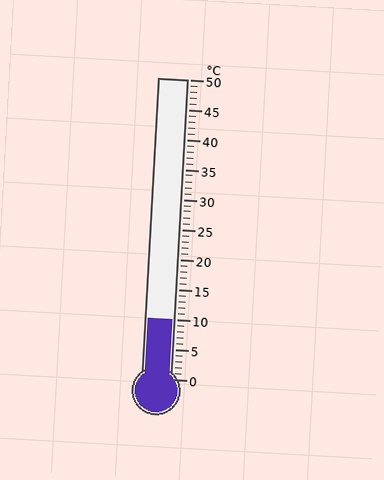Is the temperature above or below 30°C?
The temperature is below 30°C.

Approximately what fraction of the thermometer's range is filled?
The thermometer is filled to approximately 20% of its range.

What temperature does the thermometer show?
The thermometer shows approximately 10°C.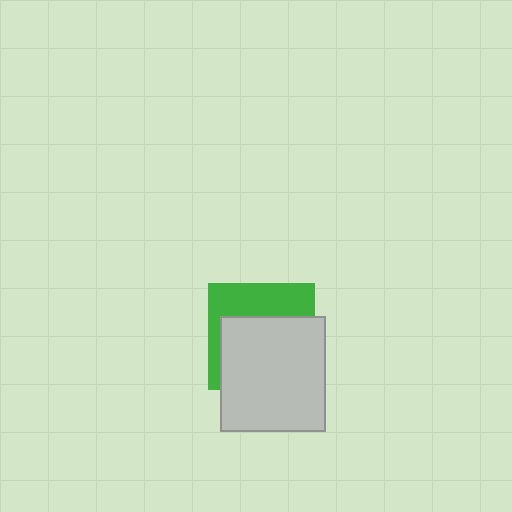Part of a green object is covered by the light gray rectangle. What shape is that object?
It is a square.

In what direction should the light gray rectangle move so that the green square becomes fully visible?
The light gray rectangle should move down. That is the shortest direction to clear the overlap and leave the green square fully visible.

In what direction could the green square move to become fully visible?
The green square could move up. That would shift it out from behind the light gray rectangle entirely.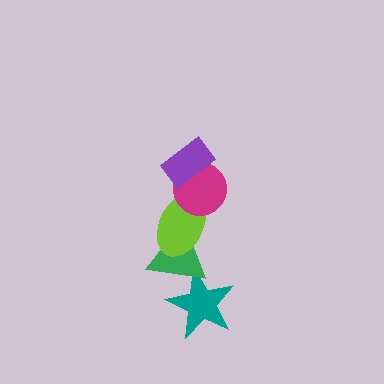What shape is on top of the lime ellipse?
The magenta circle is on top of the lime ellipse.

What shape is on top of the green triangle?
The lime ellipse is on top of the green triangle.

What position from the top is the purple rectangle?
The purple rectangle is 1st from the top.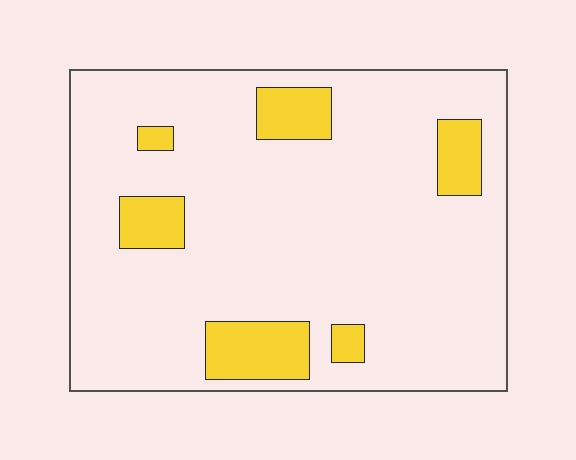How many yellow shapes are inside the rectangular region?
6.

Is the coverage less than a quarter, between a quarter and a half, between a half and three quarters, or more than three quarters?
Less than a quarter.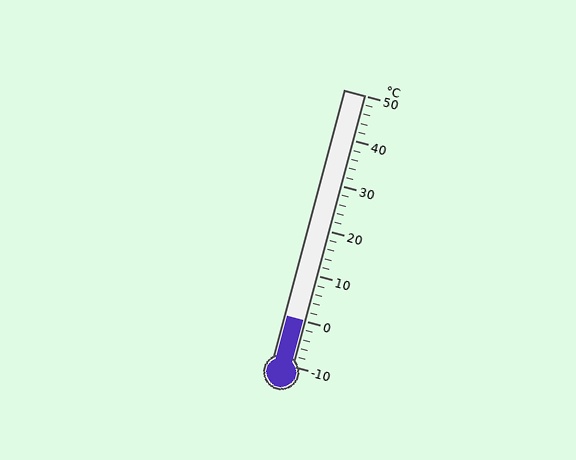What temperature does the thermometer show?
The thermometer shows approximately 0°C.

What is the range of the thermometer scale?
The thermometer scale ranges from -10°C to 50°C.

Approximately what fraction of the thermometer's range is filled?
The thermometer is filled to approximately 15% of its range.